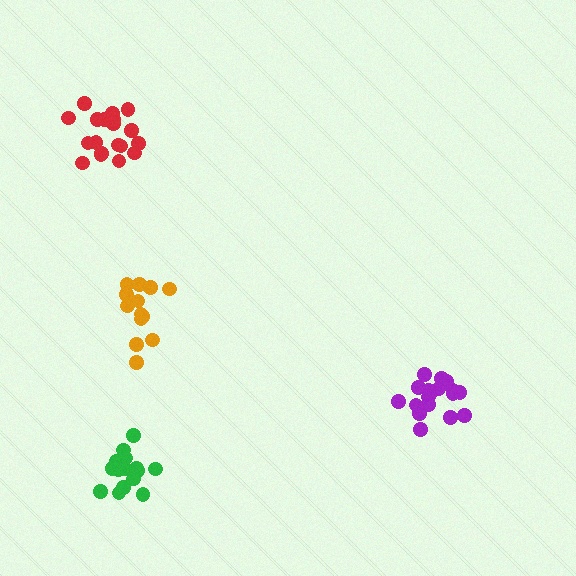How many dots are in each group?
Group 1: 19 dots, Group 2: 18 dots, Group 3: 13 dots, Group 4: 16 dots (66 total).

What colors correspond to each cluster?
The clusters are colored: red, purple, orange, green.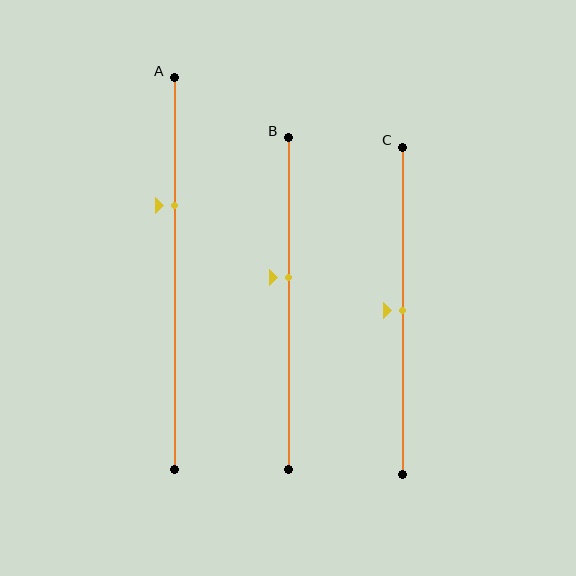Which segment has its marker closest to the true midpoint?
Segment C has its marker closest to the true midpoint.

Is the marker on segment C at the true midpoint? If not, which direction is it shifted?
Yes, the marker on segment C is at the true midpoint.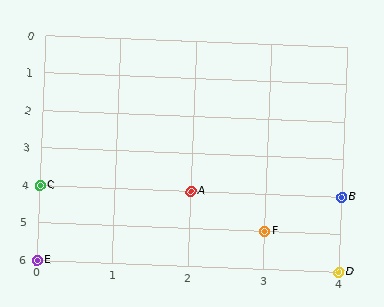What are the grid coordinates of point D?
Point D is at grid coordinates (4, 6).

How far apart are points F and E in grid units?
Points F and E are 3 columns and 1 row apart (about 3.2 grid units diagonally).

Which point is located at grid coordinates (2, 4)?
Point A is at (2, 4).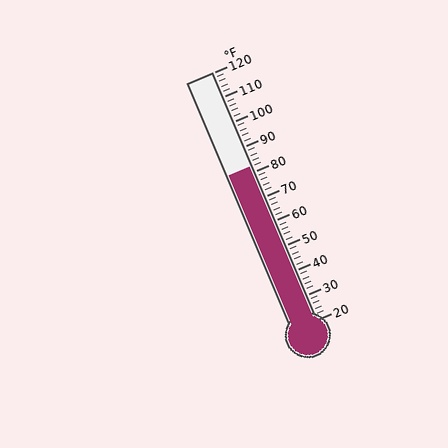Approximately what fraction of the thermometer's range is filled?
The thermometer is filled to approximately 60% of its range.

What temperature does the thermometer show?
The thermometer shows approximately 82°F.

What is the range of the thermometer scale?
The thermometer scale ranges from 20°F to 120°F.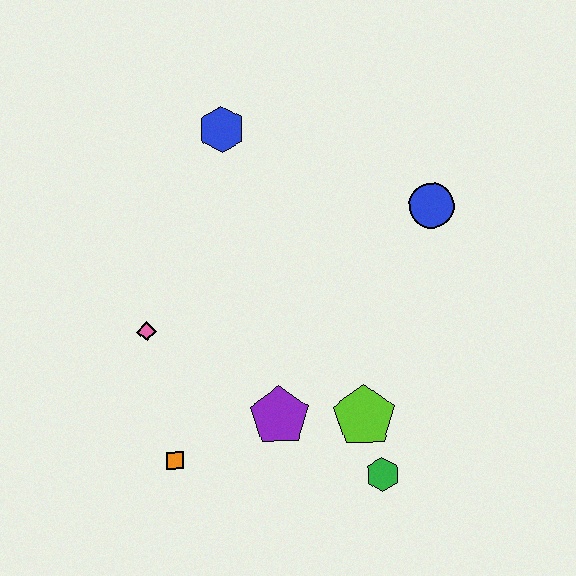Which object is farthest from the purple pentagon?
The blue hexagon is farthest from the purple pentagon.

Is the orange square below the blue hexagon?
Yes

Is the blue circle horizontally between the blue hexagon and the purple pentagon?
No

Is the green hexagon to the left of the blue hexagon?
No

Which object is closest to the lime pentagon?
The green hexagon is closest to the lime pentagon.